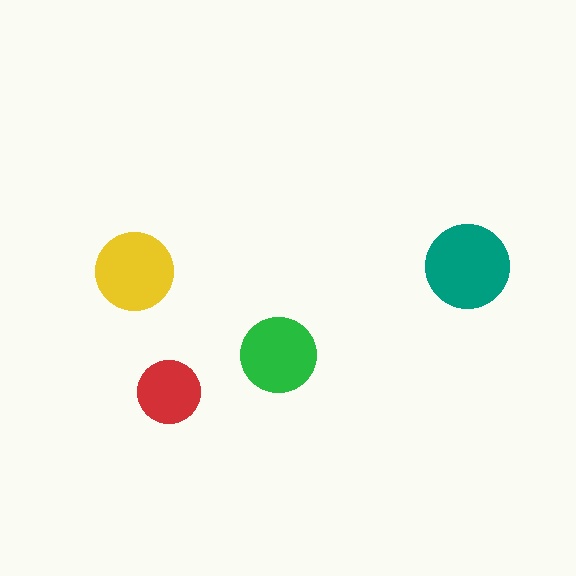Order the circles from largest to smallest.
the teal one, the yellow one, the green one, the red one.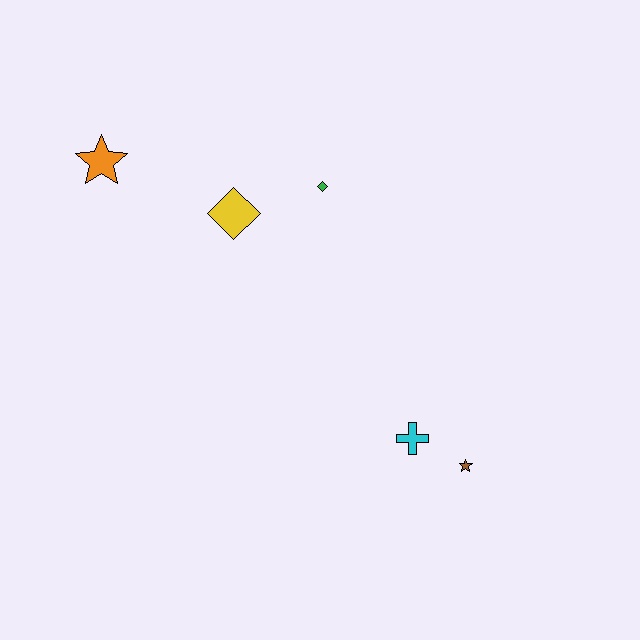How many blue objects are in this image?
There are no blue objects.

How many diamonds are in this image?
There are 2 diamonds.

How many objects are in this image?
There are 5 objects.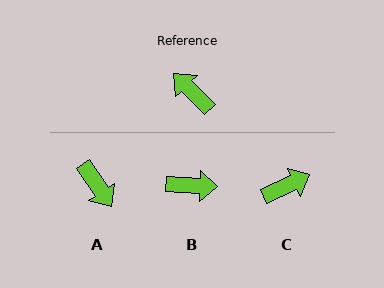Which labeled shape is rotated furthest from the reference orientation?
A, about 168 degrees away.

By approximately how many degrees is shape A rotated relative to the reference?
Approximately 168 degrees counter-clockwise.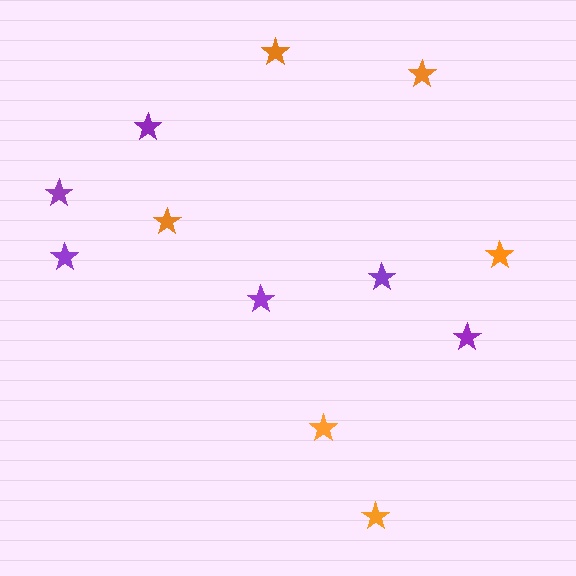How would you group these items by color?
There are 2 groups: one group of purple stars (6) and one group of orange stars (6).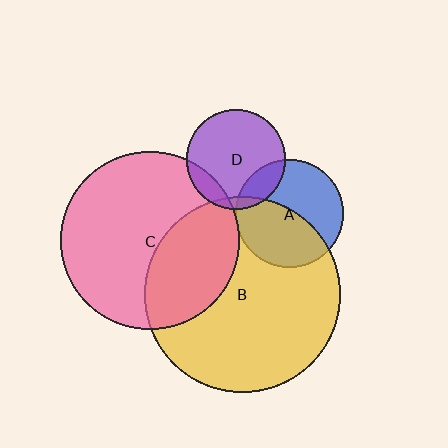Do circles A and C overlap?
Yes.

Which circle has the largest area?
Circle B (yellow).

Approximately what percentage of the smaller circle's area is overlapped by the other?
Approximately 5%.